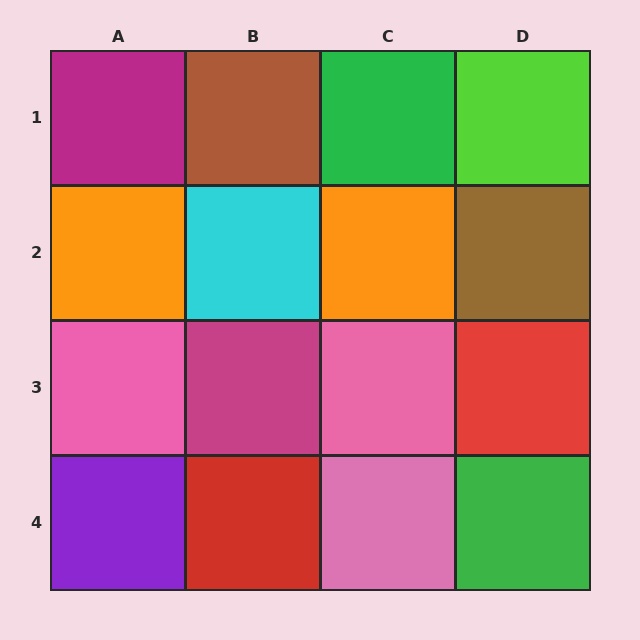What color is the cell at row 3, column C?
Pink.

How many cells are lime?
1 cell is lime.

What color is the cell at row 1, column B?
Brown.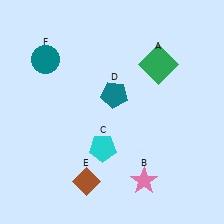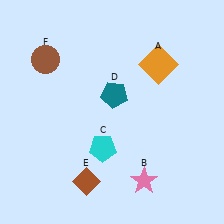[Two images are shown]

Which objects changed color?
A changed from green to orange. F changed from teal to brown.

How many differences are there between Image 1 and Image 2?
There are 2 differences between the two images.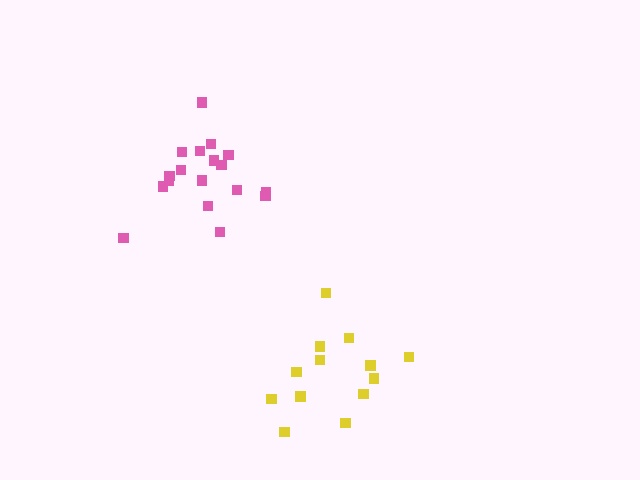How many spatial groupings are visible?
There are 2 spatial groupings.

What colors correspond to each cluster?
The clusters are colored: pink, yellow.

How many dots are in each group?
Group 1: 18 dots, Group 2: 13 dots (31 total).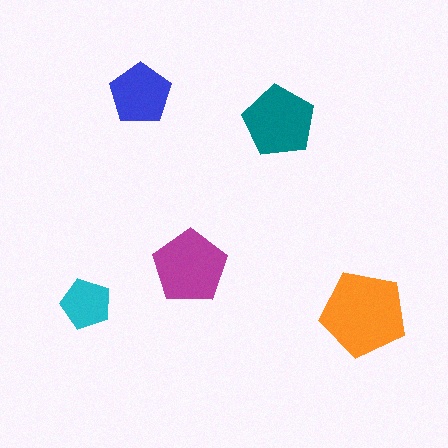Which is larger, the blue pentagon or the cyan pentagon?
The blue one.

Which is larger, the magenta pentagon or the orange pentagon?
The orange one.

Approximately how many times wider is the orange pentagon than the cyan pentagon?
About 1.5 times wider.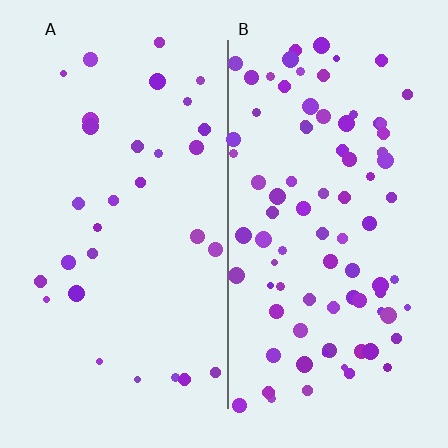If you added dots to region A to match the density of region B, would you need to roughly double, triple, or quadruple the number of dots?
Approximately triple.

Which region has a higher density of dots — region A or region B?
B (the right).